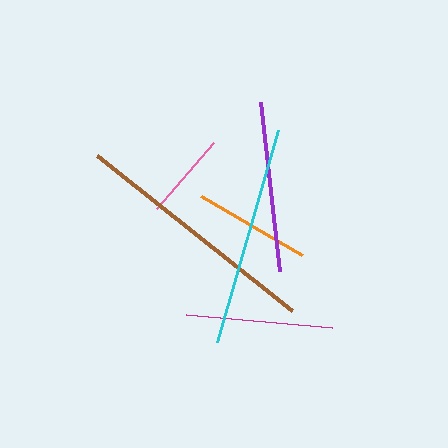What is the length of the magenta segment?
The magenta segment is approximately 147 pixels long.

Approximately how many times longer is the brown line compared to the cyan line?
The brown line is approximately 1.1 times the length of the cyan line.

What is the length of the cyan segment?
The cyan segment is approximately 221 pixels long.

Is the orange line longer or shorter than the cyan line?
The cyan line is longer than the orange line.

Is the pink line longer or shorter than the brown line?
The brown line is longer than the pink line.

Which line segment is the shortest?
The pink line is the shortest at approximately 87 pixels.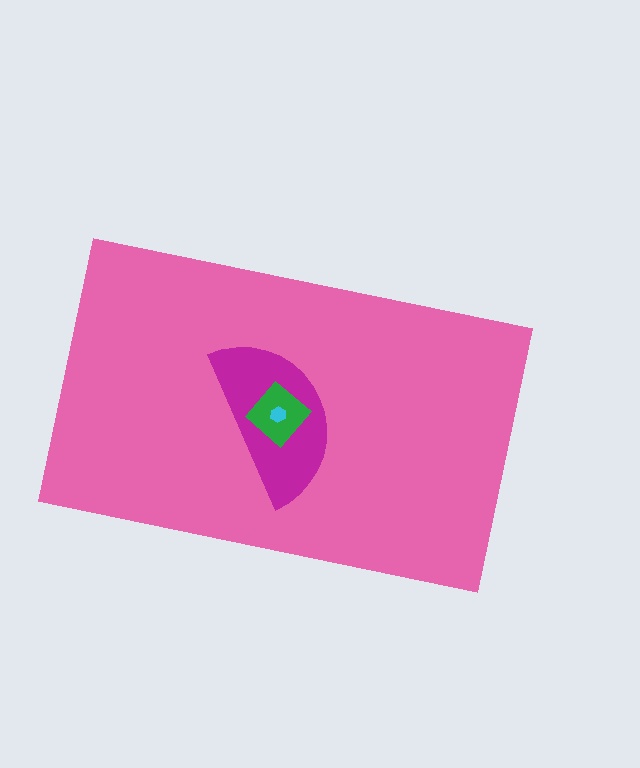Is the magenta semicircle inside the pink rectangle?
Yes.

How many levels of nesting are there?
4.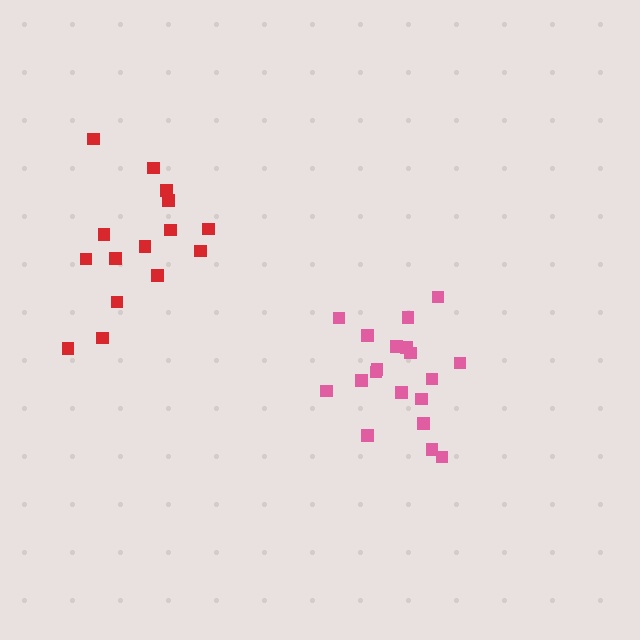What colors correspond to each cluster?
The clusters are colored: pink, red.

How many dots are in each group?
Group 1: 19 dots, Group 2: 15 dots (34 total).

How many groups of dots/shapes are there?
There are 2 groups.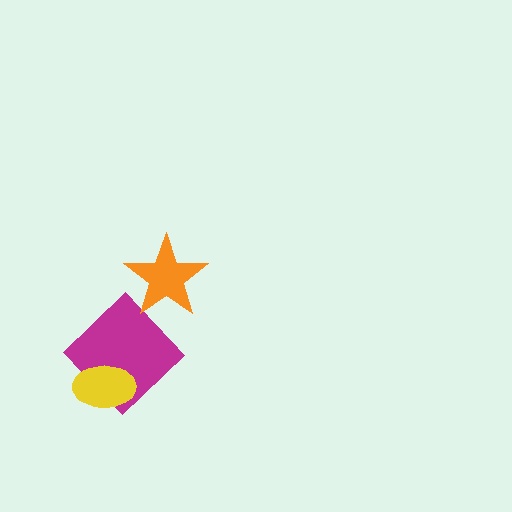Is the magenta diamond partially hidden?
Yes, it is partially covered by another shape.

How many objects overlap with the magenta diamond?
1 object overlaps with the magenta diamond.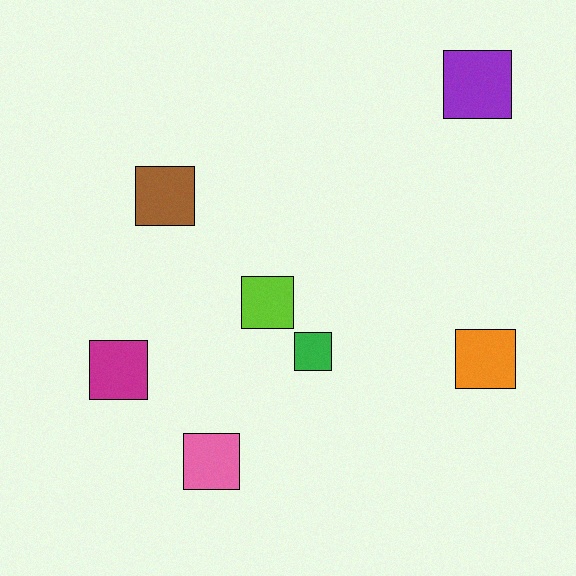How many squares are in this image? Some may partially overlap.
There are 7 squares.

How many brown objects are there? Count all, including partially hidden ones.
There is 1 brown object.